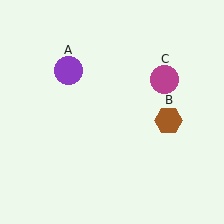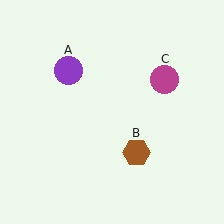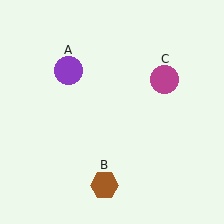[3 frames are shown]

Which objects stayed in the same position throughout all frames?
Purple circle (object A) and magenta circle (object C) remained stationary.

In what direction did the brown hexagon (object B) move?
The brown hexagon (object B) moved down and to the left.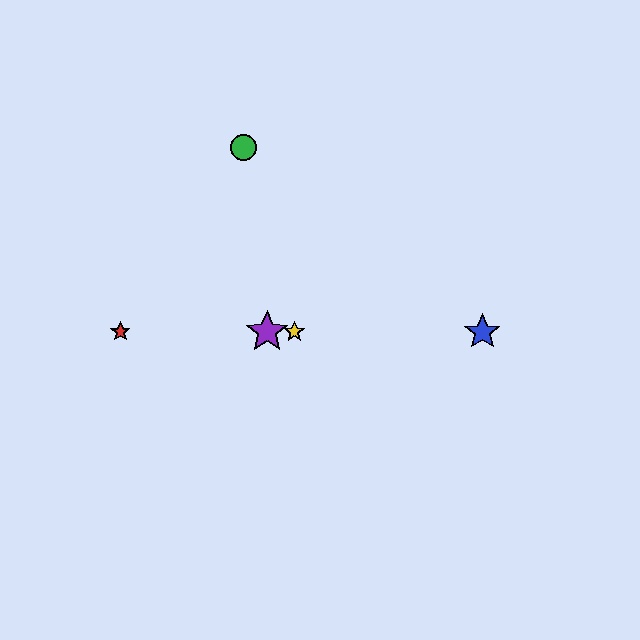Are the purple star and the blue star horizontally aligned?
Yes, both are at y≈332.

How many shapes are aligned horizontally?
4 shapes (the red star, the blue star, the yellow star, the purple star) are aligned horizontally.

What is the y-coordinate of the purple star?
The purple star is at y≈332.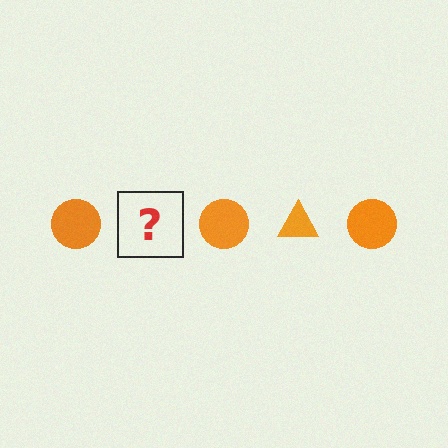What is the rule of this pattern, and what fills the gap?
The rule is that the pattern cycles through circle, triangle shapes in orange. The gap should be filled with an orange triangle.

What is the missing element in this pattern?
The missing element is an orange triangle.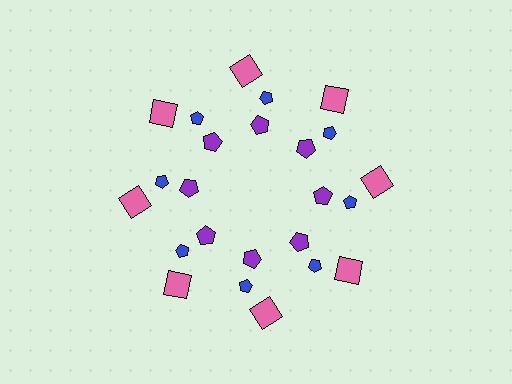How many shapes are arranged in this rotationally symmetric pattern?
There are 24 shapes, arranged in 8 groups of 3.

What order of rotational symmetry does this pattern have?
This pattern has 8-fold rotational symmetry.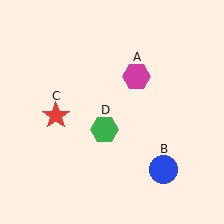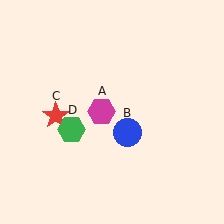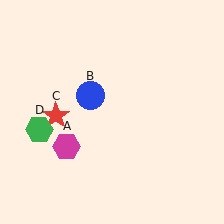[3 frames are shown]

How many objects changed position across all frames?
3 objects changed position: magenta hexagon (object A), blue circle (object B), green hexagon (object D).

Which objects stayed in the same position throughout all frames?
Red star (object C) remained stationary.